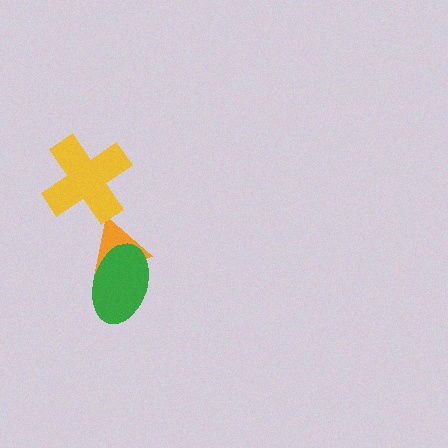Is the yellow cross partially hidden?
No, no other shape covers it.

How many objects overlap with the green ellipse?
1 object overlaps with the green ellipse.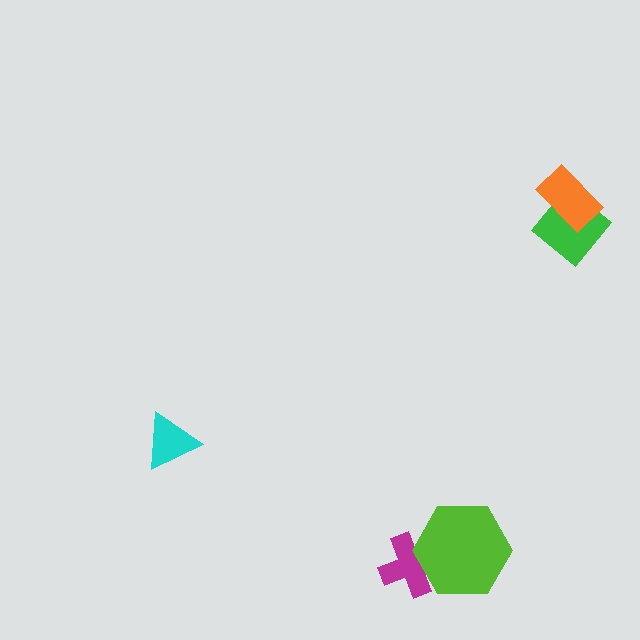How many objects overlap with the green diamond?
1 object overlaps with the green diamond.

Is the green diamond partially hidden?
Yes, it is partially covered by another shape.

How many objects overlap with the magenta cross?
1 object overlaps with the magenta cross.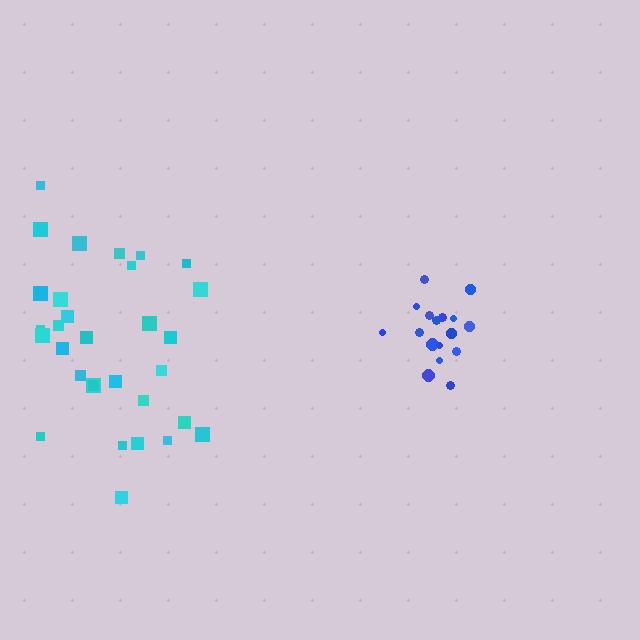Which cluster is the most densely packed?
Blue.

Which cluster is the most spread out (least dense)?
Cyan.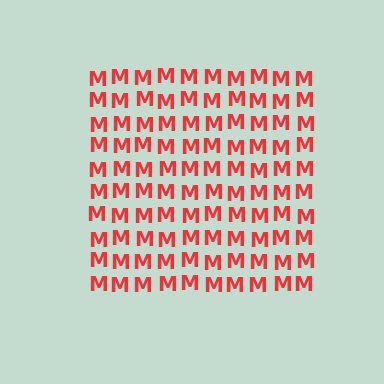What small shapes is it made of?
It is made of small letter M's.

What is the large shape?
The large shape is a square.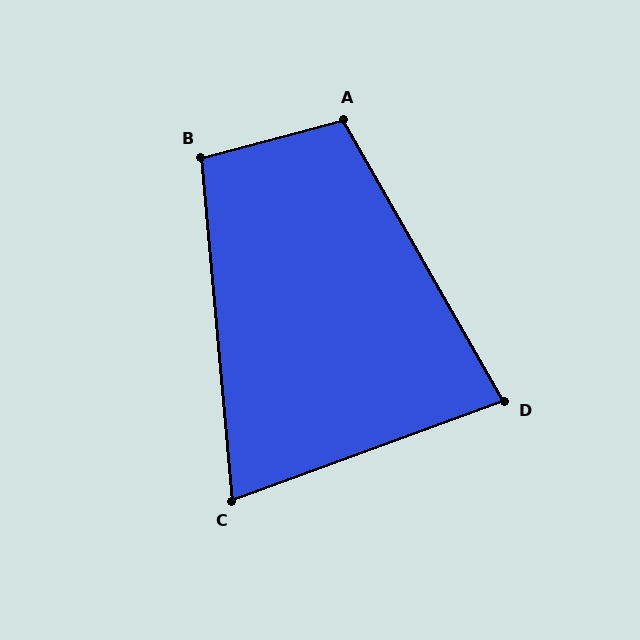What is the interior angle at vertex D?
Approximately 80 degrees (acute).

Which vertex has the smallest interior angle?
C, at approximately 75 degrees.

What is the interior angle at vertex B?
Approximately 100 degrees (obtuse).